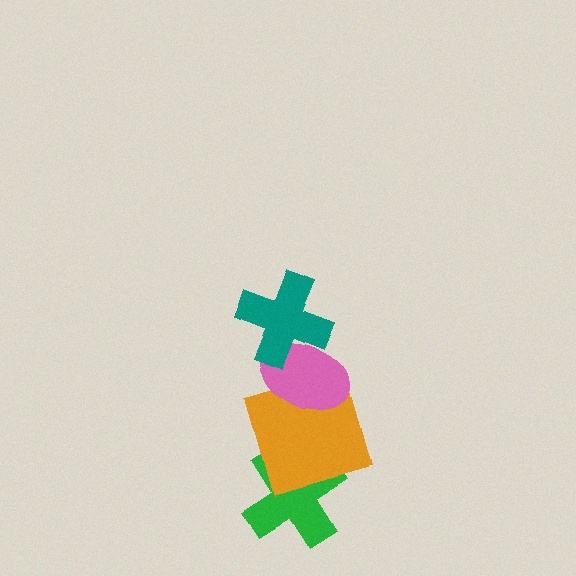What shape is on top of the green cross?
The orange square is on top of the green cross.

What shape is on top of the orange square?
The pink ellipse is on top of the orange square.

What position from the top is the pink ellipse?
The pink ellipse is 2nd from the top.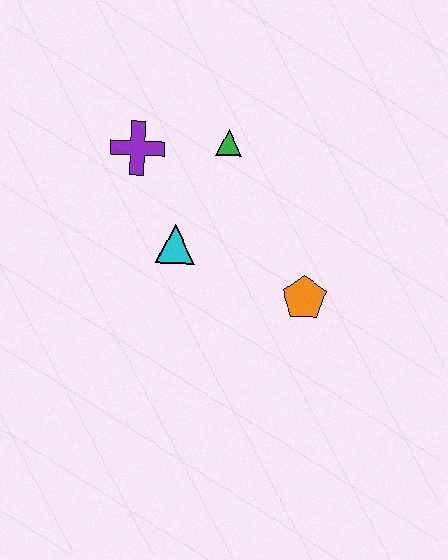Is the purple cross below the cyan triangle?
No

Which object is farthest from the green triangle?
The orange pentagon is farthest from the green triangle.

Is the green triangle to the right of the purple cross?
Yes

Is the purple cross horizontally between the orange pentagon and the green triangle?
No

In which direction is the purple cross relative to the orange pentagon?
The purple cross is to the left of the orange pentagon.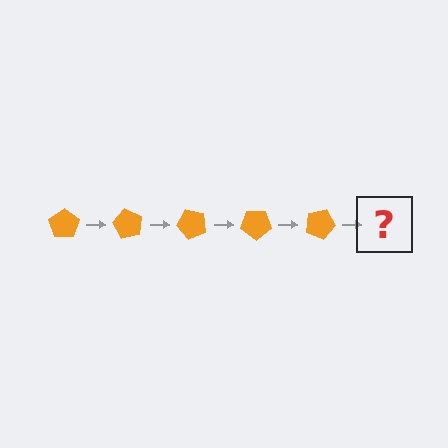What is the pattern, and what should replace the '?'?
The pattern is that the pentagon rotates 60 degrees each step. The '?' should be an orange pentagon rotated 300 degrees.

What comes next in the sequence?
The next element should be an orange pentagon rotated 300 degrees.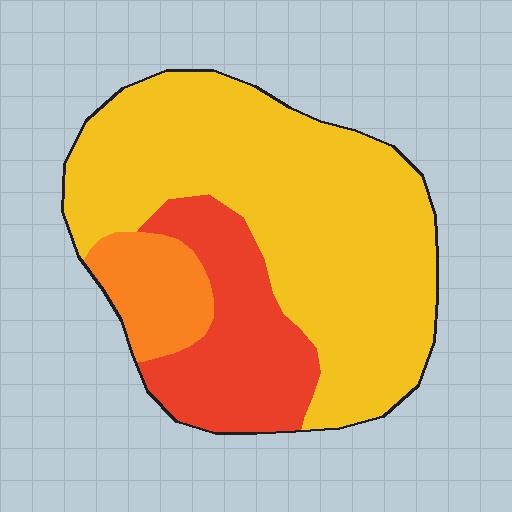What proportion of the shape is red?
Red covers about 25% of the shape.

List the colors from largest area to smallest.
From largest to smallest: yellow, red, orange.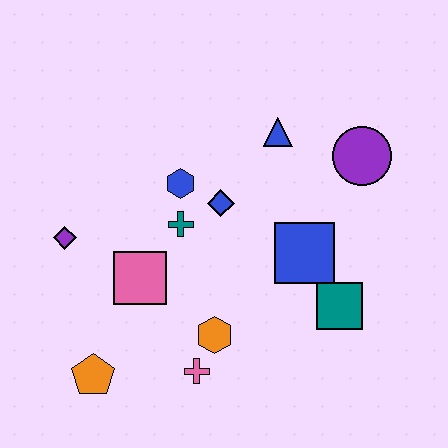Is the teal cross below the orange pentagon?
No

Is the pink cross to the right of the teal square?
No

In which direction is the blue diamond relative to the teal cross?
The blue diamond is to the right of the teal cross.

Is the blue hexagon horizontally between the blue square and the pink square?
Yes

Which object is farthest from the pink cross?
The purple circle is farthest from the pink cross.